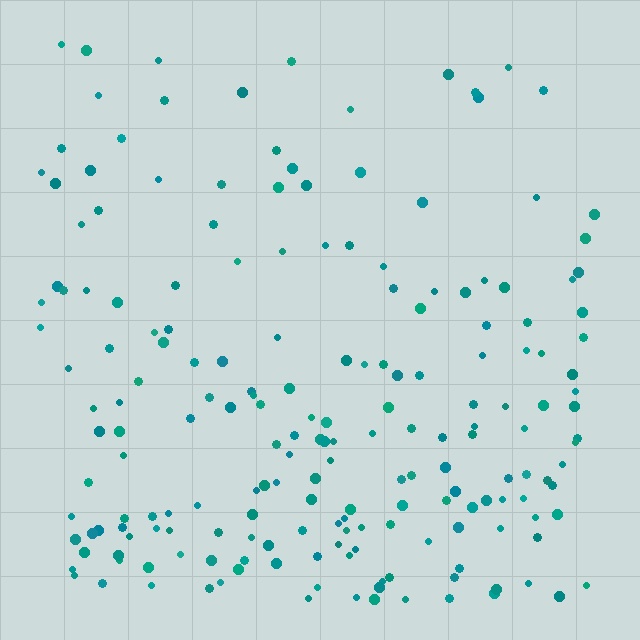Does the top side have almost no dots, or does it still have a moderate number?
Still a moderate number, just noticeably fewer than the bottom.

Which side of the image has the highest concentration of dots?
The bottom.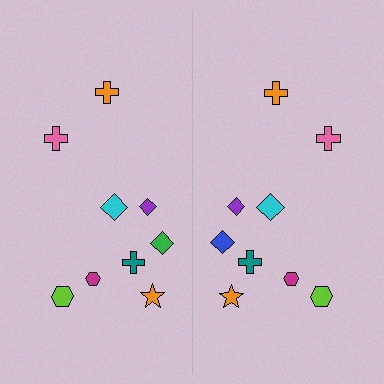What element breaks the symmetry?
The blue diamond on the right side breaks the symmetry — its mirror counterpart is green.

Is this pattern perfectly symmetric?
No, the pattern is not perfectly symmetric. The blue diamond on the right side breaks the symmetry — its mirror counterpart is green.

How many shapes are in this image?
There are 18 shapes in this image.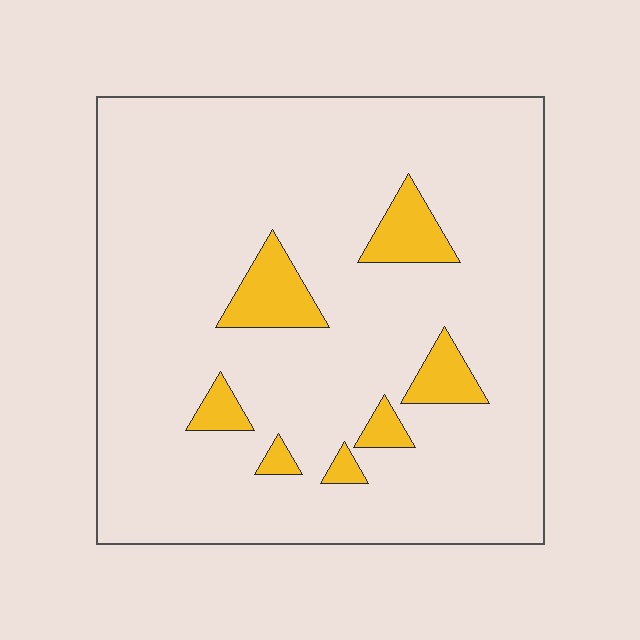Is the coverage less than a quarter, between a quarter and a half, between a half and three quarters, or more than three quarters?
Less than a quarter.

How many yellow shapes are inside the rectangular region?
7.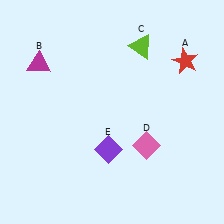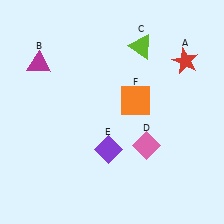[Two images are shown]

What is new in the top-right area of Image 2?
An orange square (F) was added in the top-right area of Image 2.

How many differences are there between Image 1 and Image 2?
There is 1 difference between the two images.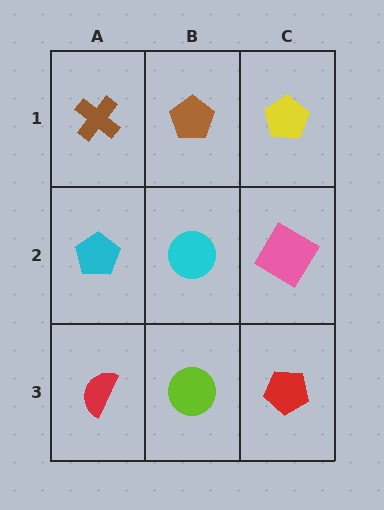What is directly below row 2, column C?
A red pentagon.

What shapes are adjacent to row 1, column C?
A pink diamond (row 2, column C), a brown pentagon (row 1, column B).